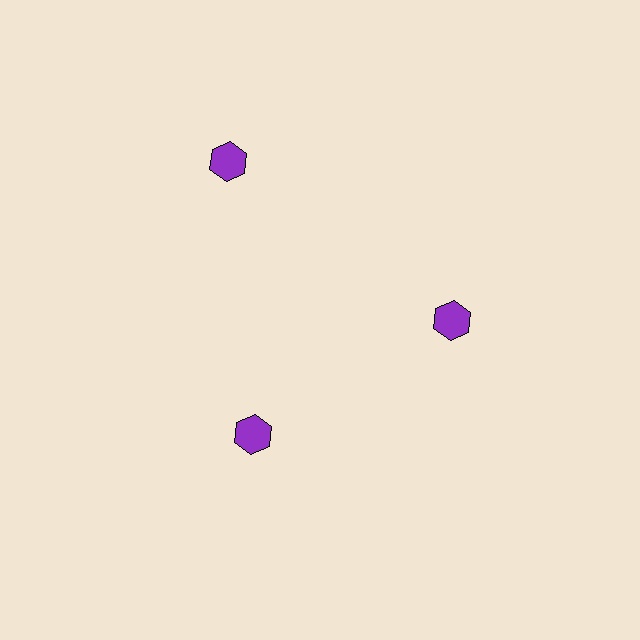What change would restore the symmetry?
The symmetry would be restored by moving it inward, back onto the ring so that all 3 hexagons sit at equal angles and equal distance from the center.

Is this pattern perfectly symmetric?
No. The 3 purple hexagons are arranged in a ring, but one element near the 11 o'clock position is pushed outward from the center, breaking the 3-fold rotational symmetry.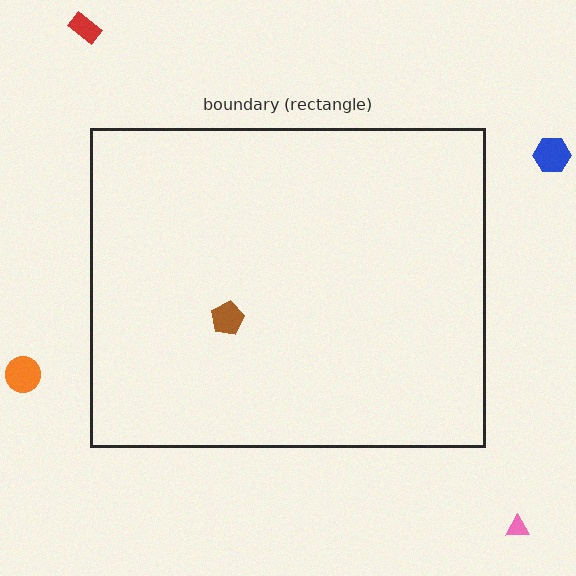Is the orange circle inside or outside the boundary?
Outside.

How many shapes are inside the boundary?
1 inside, 4 outside.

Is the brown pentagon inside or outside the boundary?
Inside.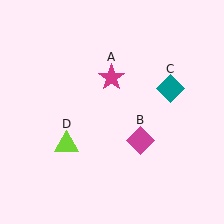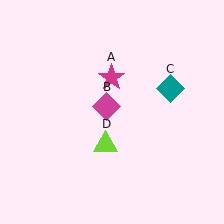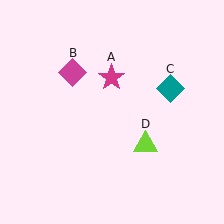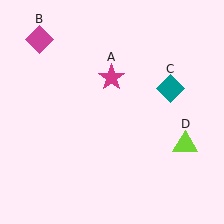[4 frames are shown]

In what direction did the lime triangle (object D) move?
The lime triangle (object D) moved right.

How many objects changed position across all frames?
2 objects changed position: magenta diamond (object B), lime triangle (object D).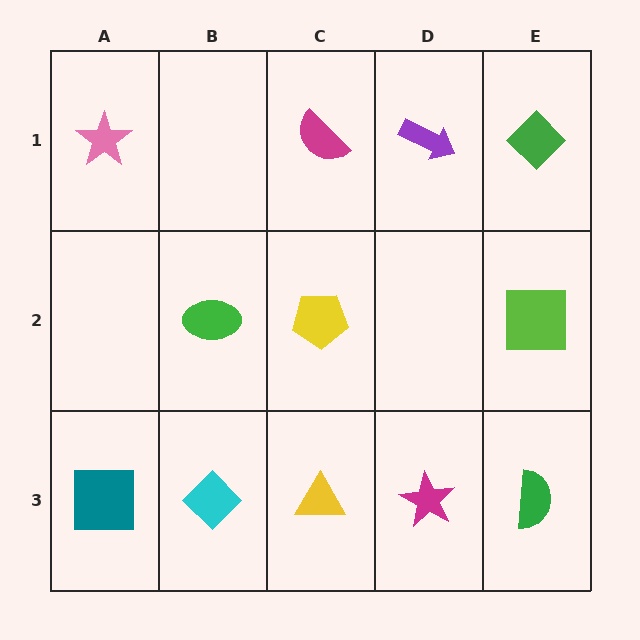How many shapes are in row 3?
5 shapes.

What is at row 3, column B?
A cyan diamond.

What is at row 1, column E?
A green diamond.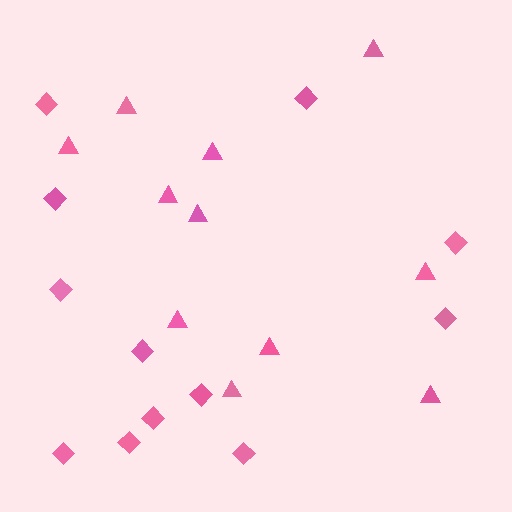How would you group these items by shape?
There are 2 groups: one group of diamonds (12) and one group of triangles (11).